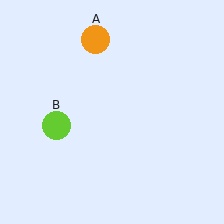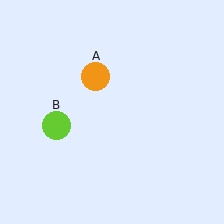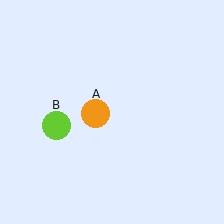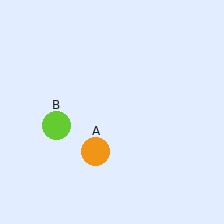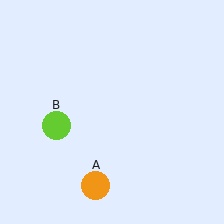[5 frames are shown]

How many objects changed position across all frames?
1 object changed position: orange circle (object A).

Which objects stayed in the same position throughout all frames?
Lime circle (object B) remained stationary.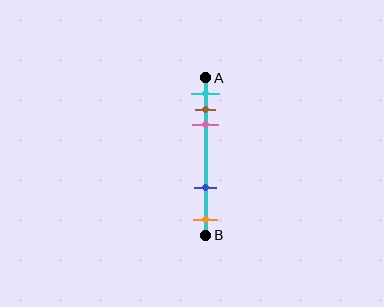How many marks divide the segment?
There are 5 marks dividing the segment.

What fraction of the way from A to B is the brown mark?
The brown mark is approximately 20% (0.2) of the way from A to B.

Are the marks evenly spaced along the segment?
No, the marks are not evenly spaced.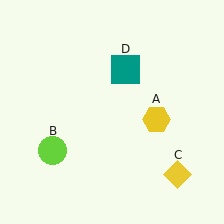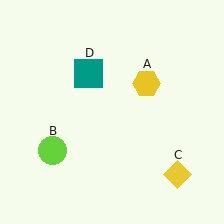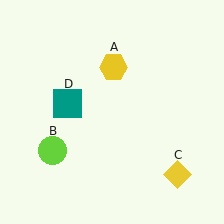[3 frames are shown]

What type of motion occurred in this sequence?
The yellow hexagon (object A), teal square (object D) rotated counterclockwise around the center of the scene.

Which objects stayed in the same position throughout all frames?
Lime circle (object B) and yellow diamond (object C) remained stationary.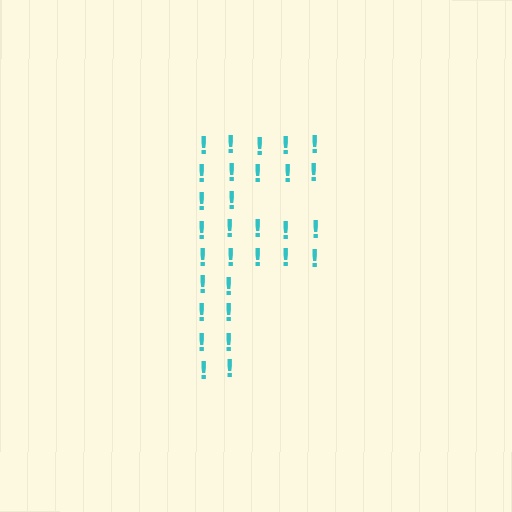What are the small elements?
The small elements are exclamation marks.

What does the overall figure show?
The overall figure shows the letter F.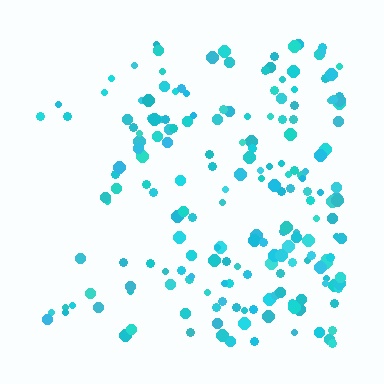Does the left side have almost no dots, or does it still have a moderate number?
Still a moderate number, just noticeably fewer than the right.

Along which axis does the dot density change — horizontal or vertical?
Horizontal.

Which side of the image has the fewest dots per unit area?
The left.